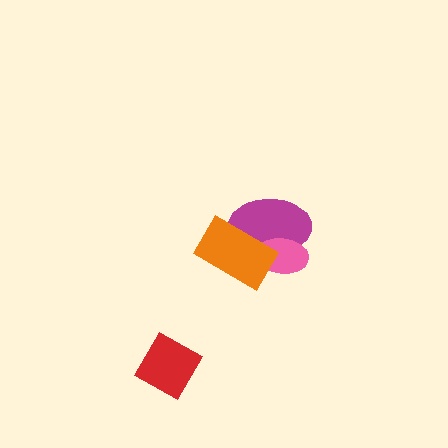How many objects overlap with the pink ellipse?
2 objects overlap with the pink ellipse.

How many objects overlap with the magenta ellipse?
2 objects overlap with the magenta ellipse.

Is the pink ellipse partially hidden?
Yes, it is partially covered by another shape.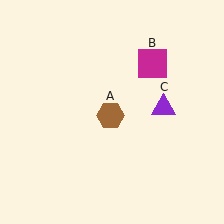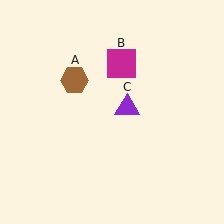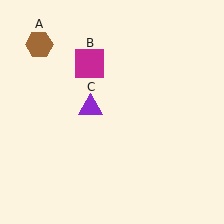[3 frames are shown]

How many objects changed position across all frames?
3 objects changed position: brown hexagon (object A), magenta square (object B), purple triangle (object C).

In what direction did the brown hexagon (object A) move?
The brown hexagon (object A) moved up and to the left.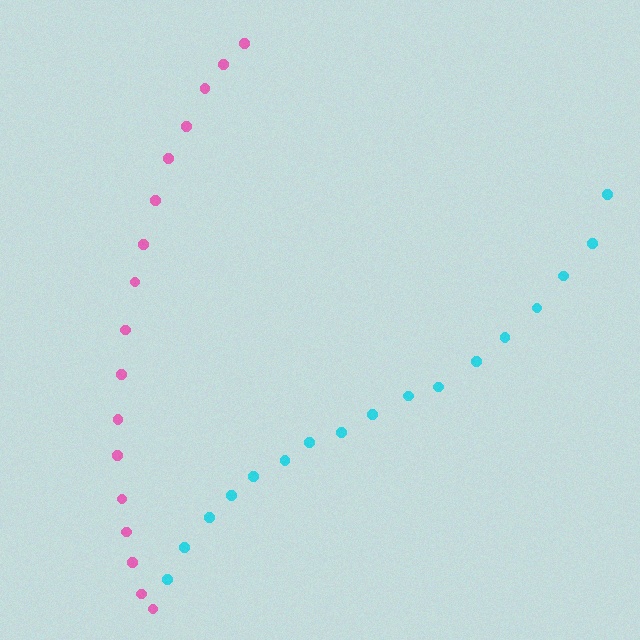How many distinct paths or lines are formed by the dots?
There are 2 distinct paths.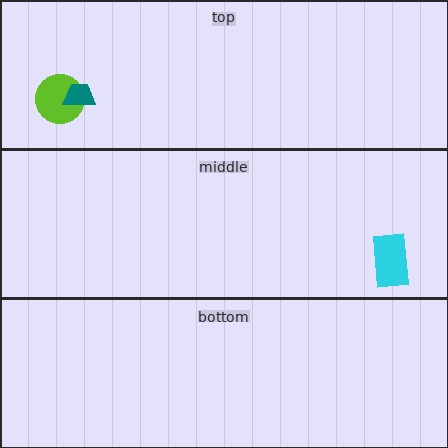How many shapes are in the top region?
2.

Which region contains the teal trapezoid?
The top region.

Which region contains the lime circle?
The top region.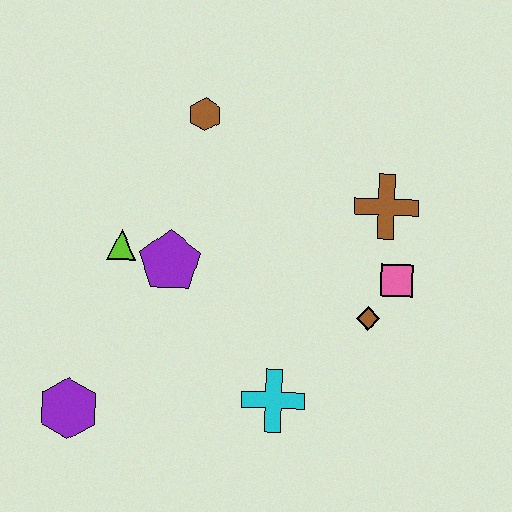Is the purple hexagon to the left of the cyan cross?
Yes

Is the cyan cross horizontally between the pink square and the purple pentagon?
Yes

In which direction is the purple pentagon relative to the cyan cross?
The purple pentagon is above the cyan cross.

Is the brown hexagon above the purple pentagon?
Yes